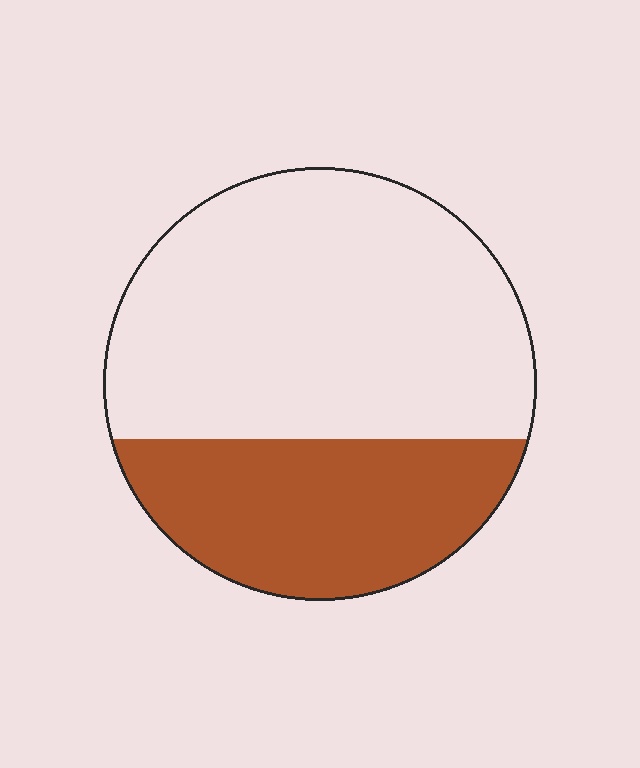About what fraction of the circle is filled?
About one third (1/3).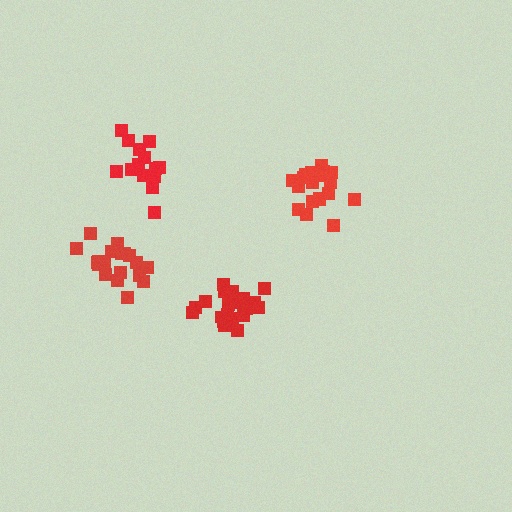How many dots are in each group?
Group 1: 15 dots, Group 2: 19 dots, Group 3: 21 dots, Group 4: 19 dots (74 total).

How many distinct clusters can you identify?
There are 4 distinct clusters.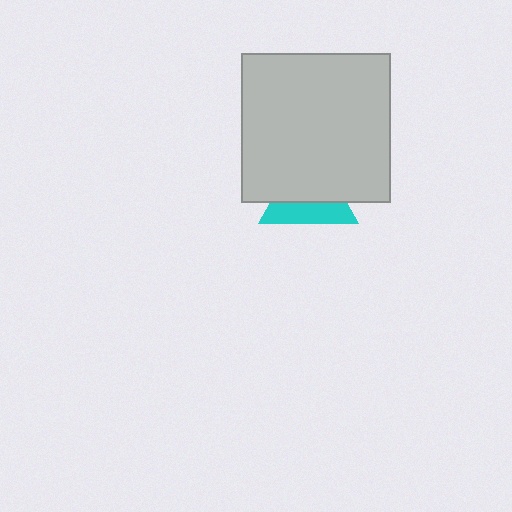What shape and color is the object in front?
The object in front is a light gray square.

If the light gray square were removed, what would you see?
You would see the complete cyan triangle.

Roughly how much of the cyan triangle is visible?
A small part of it is visible (roughly 40%).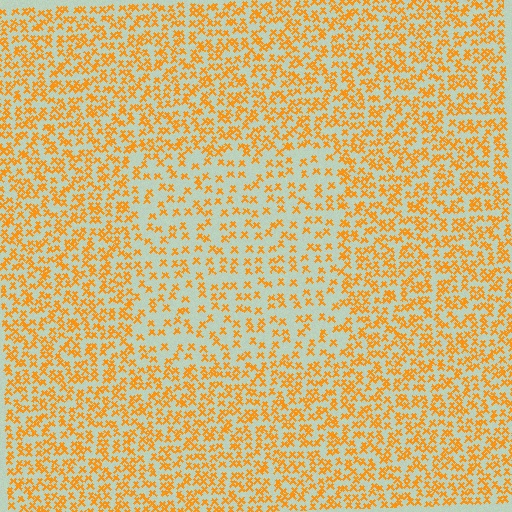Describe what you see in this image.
The image contains small orange elements arranged at two different densities. A rectangle-shaped region is visible where the elements are less densely packed than the surrounding area.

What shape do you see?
I see a rectangle.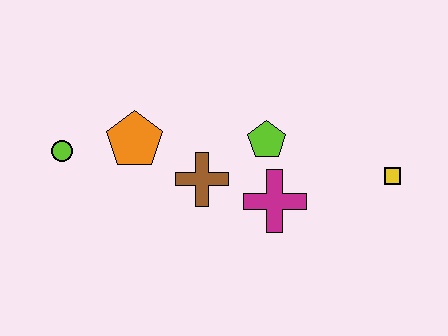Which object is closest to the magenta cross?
The lime pentagon is closest to the magenta cross.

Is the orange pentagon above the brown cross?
Yes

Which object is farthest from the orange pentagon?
The yellow square is farthest from the orange pentagon.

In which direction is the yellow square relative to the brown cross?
The yellow square is to the right of the brown cross.